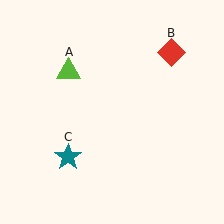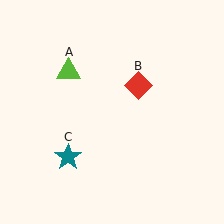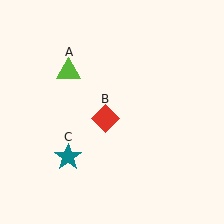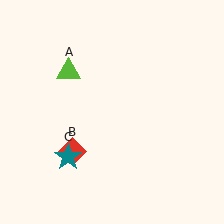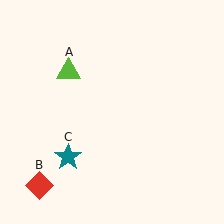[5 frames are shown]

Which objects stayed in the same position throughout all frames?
Lime triangle (object A) and teal star (object C) remained stationary.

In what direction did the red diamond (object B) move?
The red diamond (object B) moved down and to the left.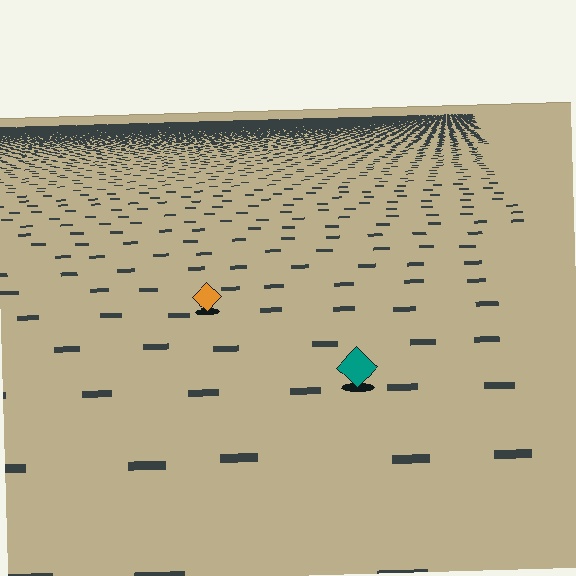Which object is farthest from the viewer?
The orange diamond is farthest from the viewer. It appears smaller and the ground texture around it is denser.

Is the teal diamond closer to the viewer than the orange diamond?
Yes. The teal diamond is closer — you can tell from the texture gradient: the ground texture is coarser near it.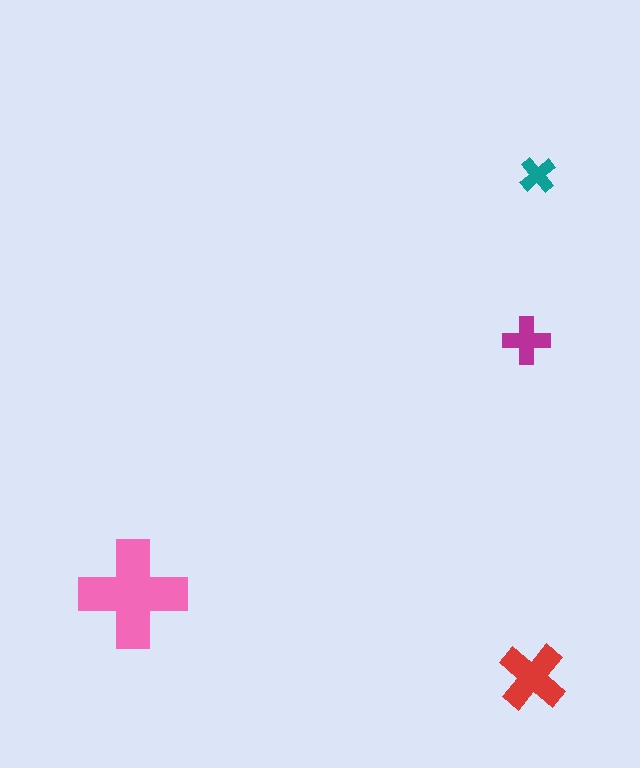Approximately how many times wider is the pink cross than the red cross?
About 1.5 times wider.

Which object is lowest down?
The red cross is bottommost.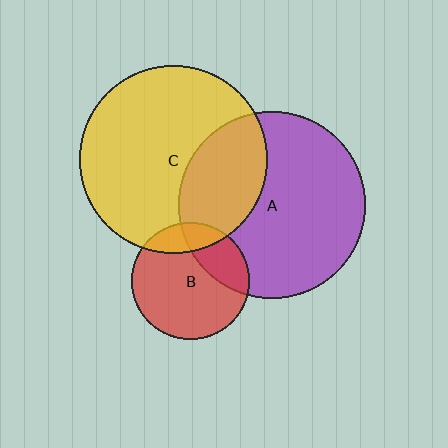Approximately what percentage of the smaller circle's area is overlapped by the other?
Approximately 30%.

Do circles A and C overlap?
Yes.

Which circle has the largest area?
Circle C (yellow).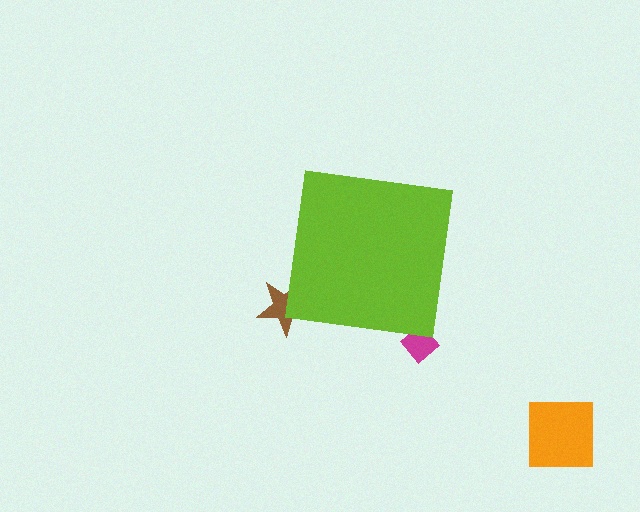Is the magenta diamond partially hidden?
Yes, the magenta diamond is partially hidden behind the lime square.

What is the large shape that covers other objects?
A lime square.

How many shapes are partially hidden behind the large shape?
2 shapes are partially hidden.